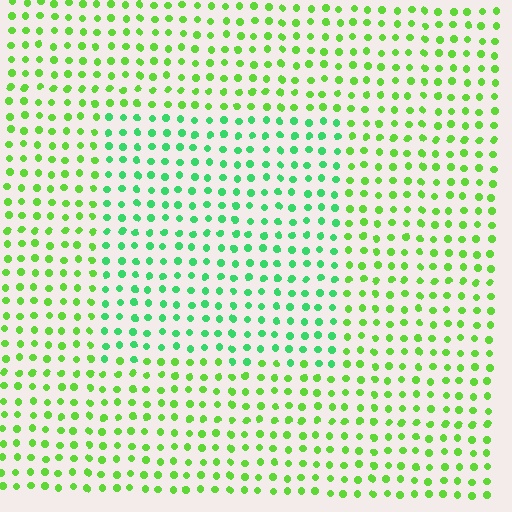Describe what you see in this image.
The image is filled with small lime elements in a uniform arrangement. A rectangle-shaped region is visible where the elements are tinted to a slightly different hue, forming a subtle color boundary.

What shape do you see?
I see a rectangle.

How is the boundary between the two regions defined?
The boundary is defined purely by a slight shift in hue (about 33 degrees). Spacing, size, and orientation are identical on both sides.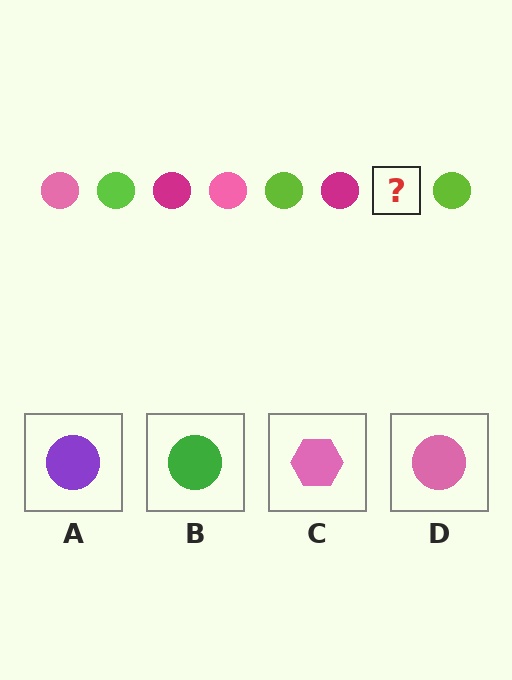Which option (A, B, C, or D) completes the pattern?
D.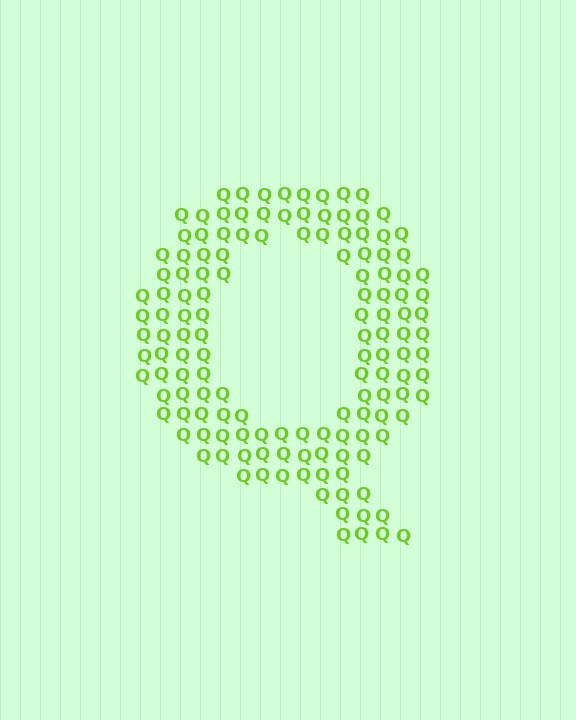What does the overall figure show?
The overall figure shows the letter Q.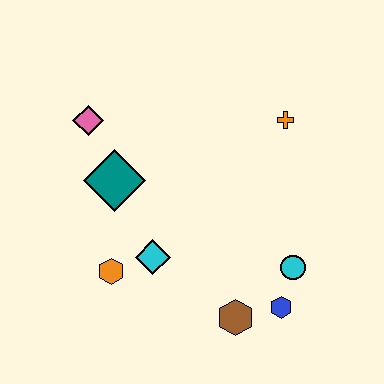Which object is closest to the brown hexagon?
The blue hexagon is closest to the brown hexagon.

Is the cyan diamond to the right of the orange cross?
No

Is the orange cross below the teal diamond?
No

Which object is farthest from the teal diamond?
The blue hexagon is farthest from the teal diamond.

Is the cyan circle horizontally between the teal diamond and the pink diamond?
No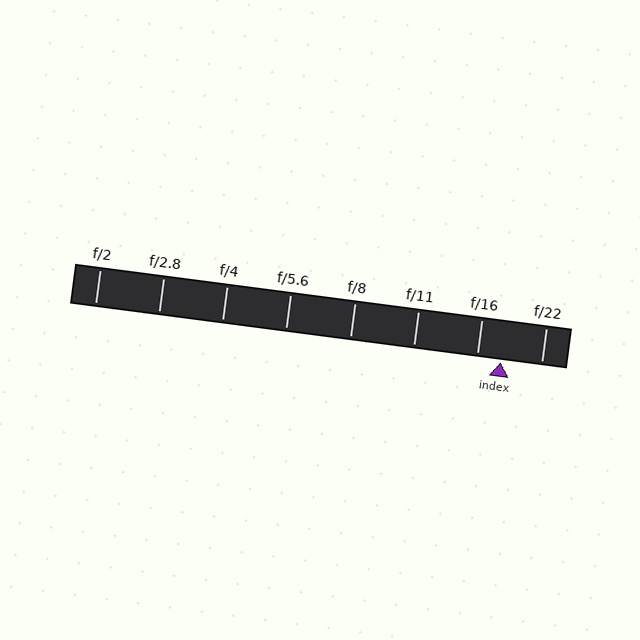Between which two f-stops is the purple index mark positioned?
The index mark is between f/16 and f/22.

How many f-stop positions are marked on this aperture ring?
There are 8 f-stop positions marked.